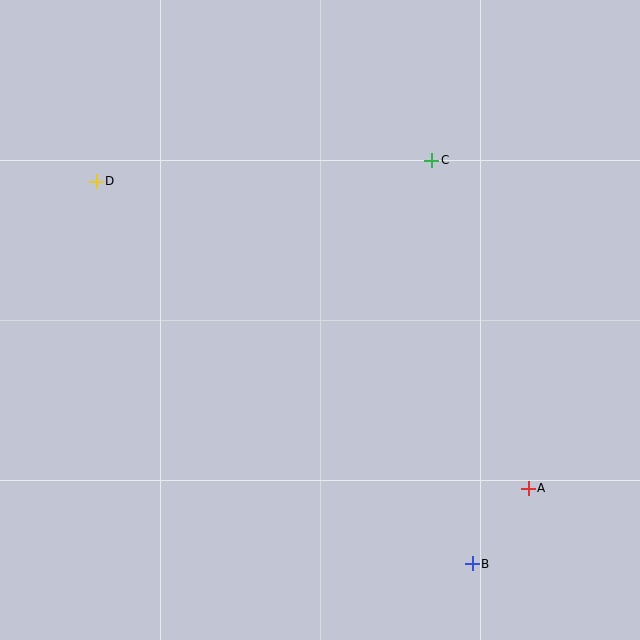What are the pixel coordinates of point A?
Point A is at (528, 488).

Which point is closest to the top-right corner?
Point C is closest to the top-right corner.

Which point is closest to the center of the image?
Point C at (432, 160) is closest to the center.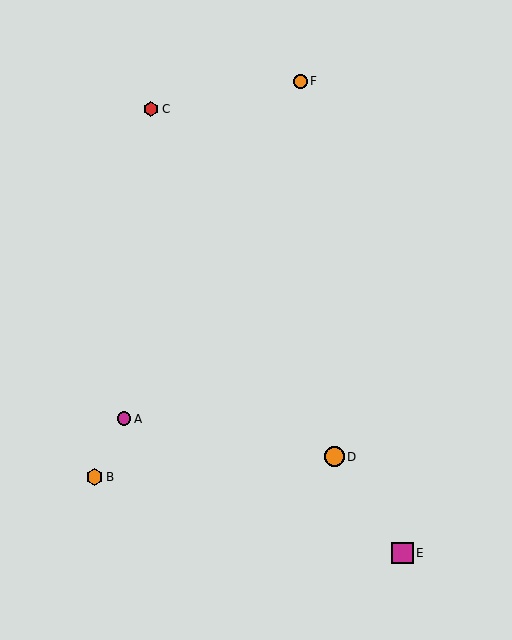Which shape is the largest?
The magenta square (labeled E) is the largest.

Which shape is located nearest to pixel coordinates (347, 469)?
The orange circle (labeled D) at (334, 457) is nearest to that location.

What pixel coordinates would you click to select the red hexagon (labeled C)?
Click at (151, 109) to select the red hexagon C.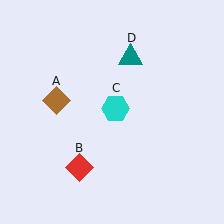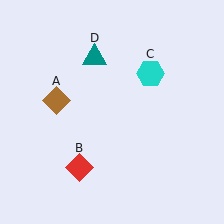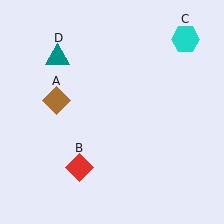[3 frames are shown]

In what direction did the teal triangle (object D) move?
The teal triangle (object D) moved left.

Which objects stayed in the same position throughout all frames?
Brown diamond (object A) and red diamond (object B) remained stationary.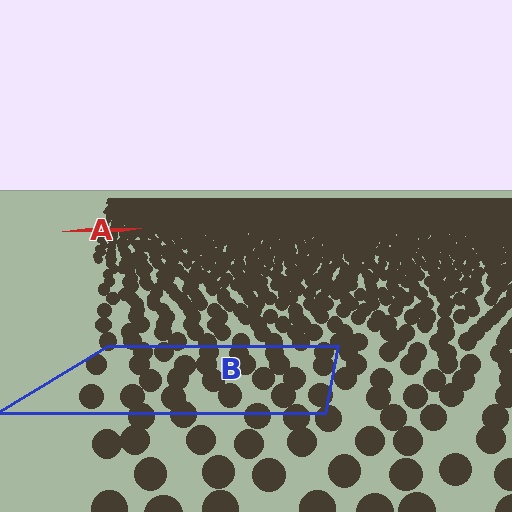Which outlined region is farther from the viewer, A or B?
Region A is farther from the viewer — the texture elements inside it appear smaller and more densely packed.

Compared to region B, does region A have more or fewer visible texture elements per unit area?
Region A has more texture elements per unit area — they are packed more densely because it is farther away.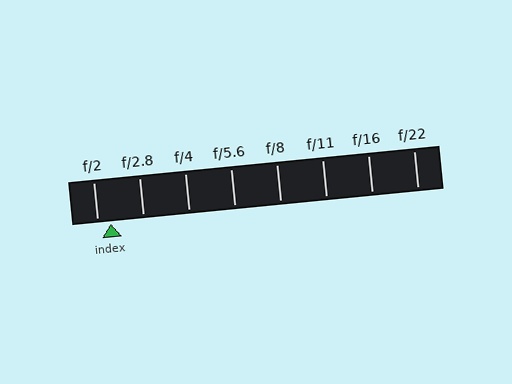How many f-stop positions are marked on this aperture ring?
There are 8 f-stop positions marked.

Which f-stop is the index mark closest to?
The index mark is closest to f/2.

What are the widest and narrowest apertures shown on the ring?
The widest aperture shown is f/2 and the narrowest is f/22.